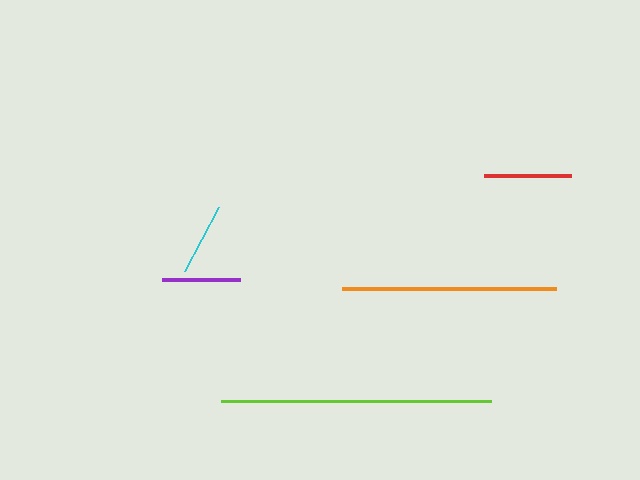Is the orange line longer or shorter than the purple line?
The orange line is longer than the purple line.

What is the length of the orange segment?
The orange segment is approximately 214 pixels long.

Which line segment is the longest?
The lime line is the longest at approximately 270 pixels.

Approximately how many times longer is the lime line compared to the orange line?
The lime line is approximately 1.3 times the length of the orange line.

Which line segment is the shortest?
The cyan line is the shortest at approximately 73 pixels.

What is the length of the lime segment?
The lime segment is approximately 270 pixels long.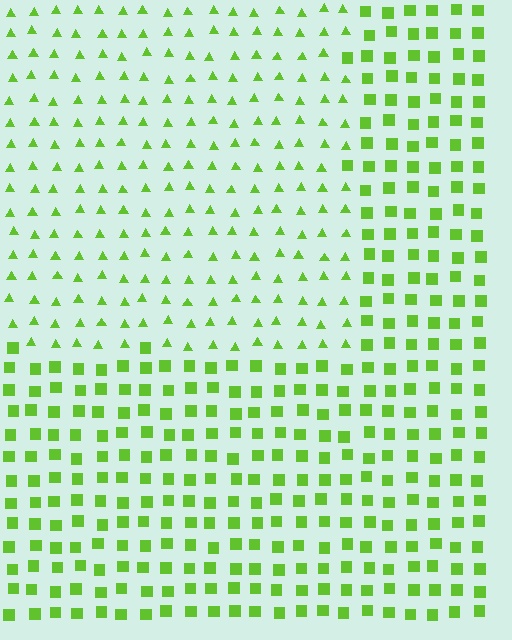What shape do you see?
I see a rectangle.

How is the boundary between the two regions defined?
The boundary is defined by a change in element shape: triangles inside vs. squares outside. All elements share the same color and spacing.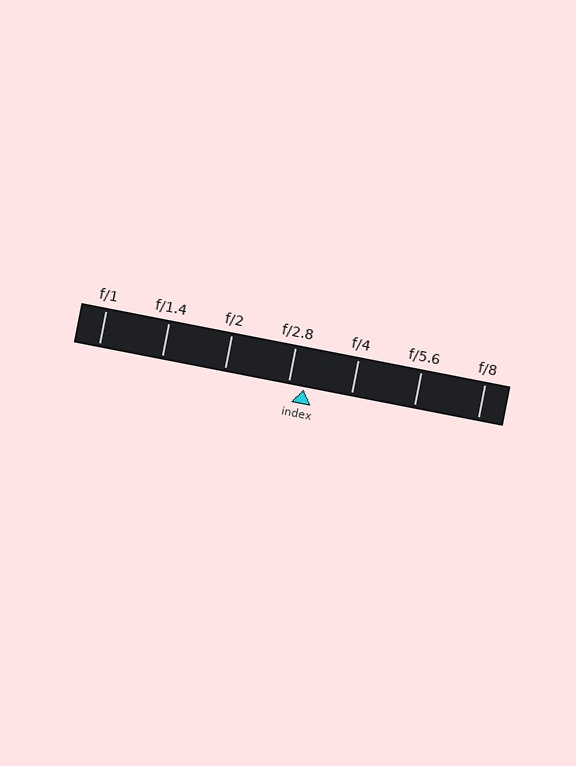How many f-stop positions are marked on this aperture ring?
There are 7 f-stop positions marked.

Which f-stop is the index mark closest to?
The index mark is closest to f/2.8.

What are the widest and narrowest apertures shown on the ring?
The widest aperture shown is f/1 and the narrowest is f/8.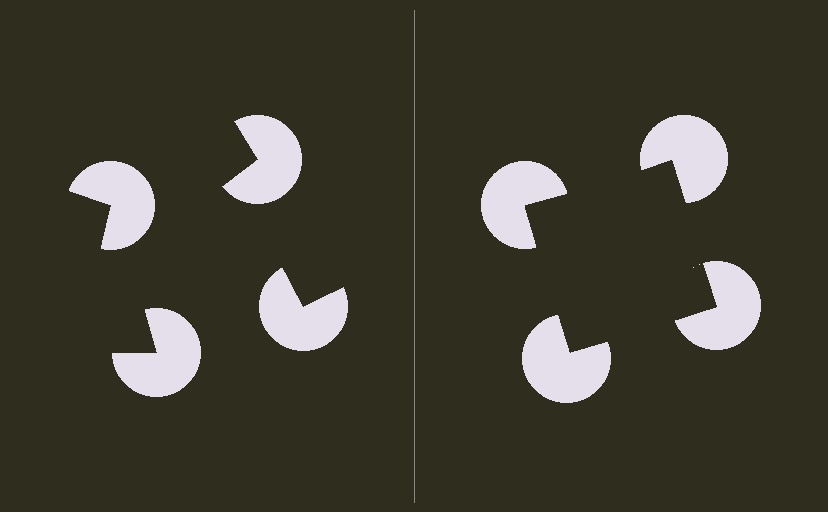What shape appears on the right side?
An illusory square.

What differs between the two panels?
The pac-man discs are positioned identically on both sides; only the wedge orientations differ. On the right they align to a square; on the left they are misaligned.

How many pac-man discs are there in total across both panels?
8 — 4 on each side.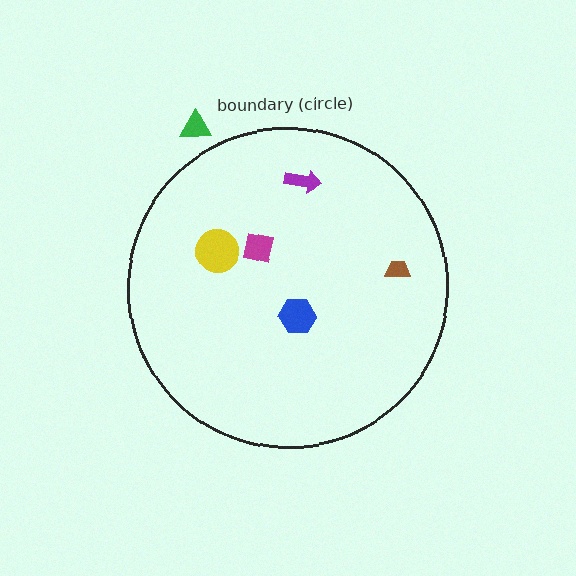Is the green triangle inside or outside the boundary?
Outside.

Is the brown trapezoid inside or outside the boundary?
Inside.